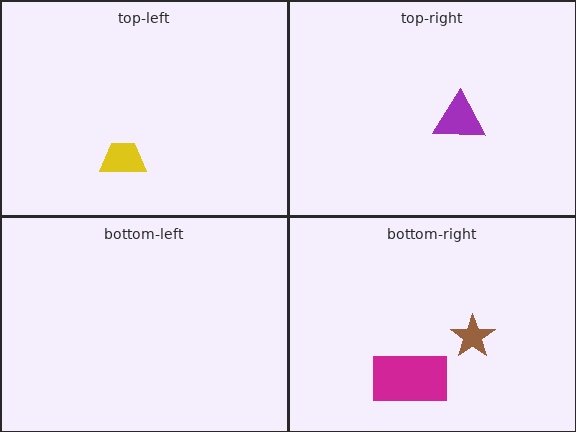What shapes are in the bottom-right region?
The magenta rectangle, the brown star.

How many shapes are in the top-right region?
1.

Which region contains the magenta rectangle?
The bottom-right region.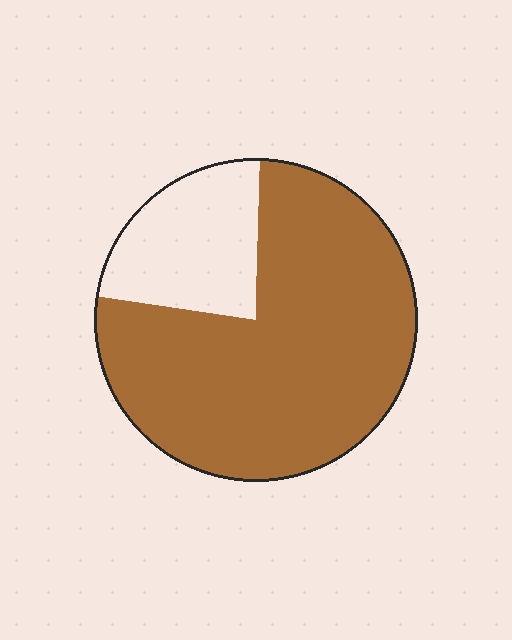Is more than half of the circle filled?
Yes.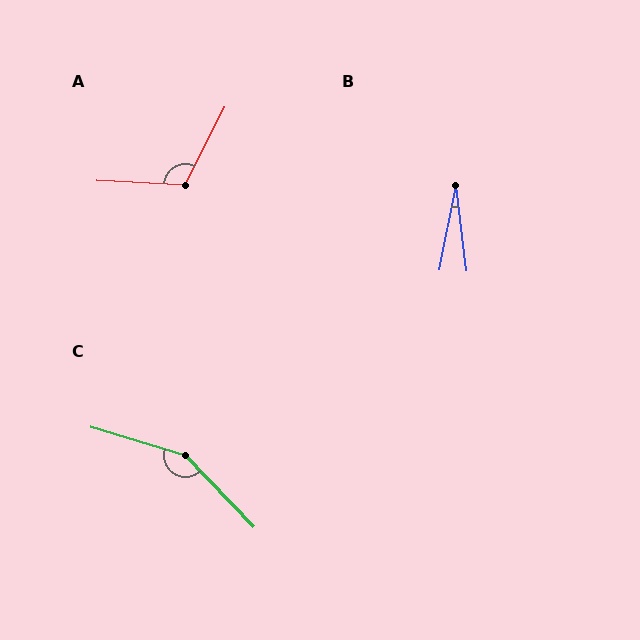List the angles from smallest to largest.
B (18°), A (114°), C (150°).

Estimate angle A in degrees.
Approximately 114 degrees.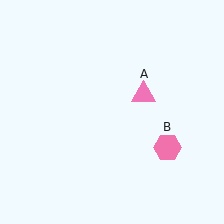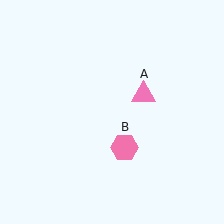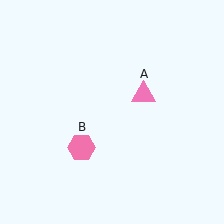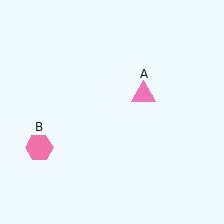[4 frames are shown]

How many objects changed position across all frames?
1 object changed position: pink hexagon (object B).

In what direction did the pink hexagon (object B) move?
The pink hexagon (object B) moved left.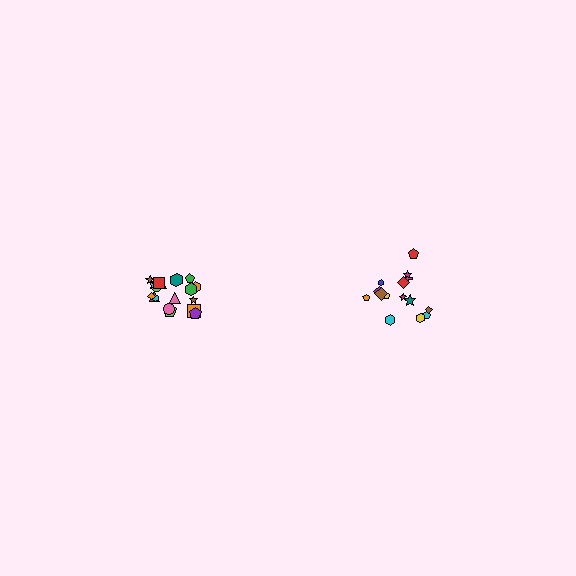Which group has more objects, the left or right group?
The left group.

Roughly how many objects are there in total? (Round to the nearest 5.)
Roughly 35 objects in total.